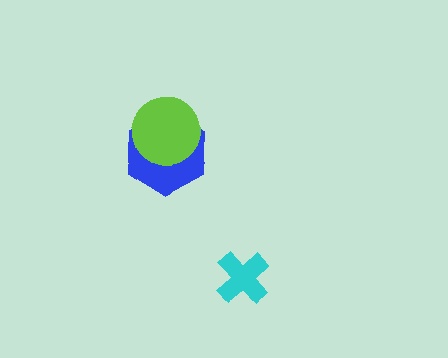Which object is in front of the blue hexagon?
The lime circle is in front of the blue hexagon.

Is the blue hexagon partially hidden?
Yes, it is partially covered by another shape.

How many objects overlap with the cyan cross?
0 objects overlap with the cyan cross.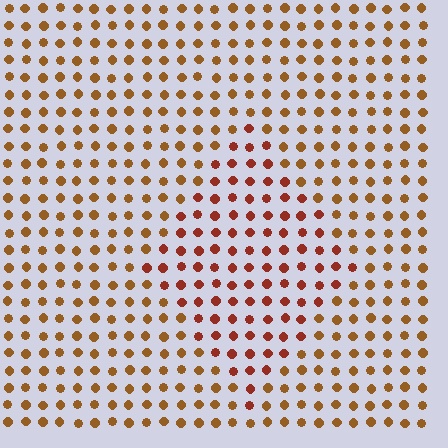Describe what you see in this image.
The image is filled with small brown elements in a uniform arrangement. A diamond-shaped region is visible where the elements are tinted to a slightly different hue, forming a subtle color boundary.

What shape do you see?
I see a diamond.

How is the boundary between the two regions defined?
The boundary is defined purely by a slight shift in hue (about 26 degrees). Spacing, size, and orientation are identical on both sides.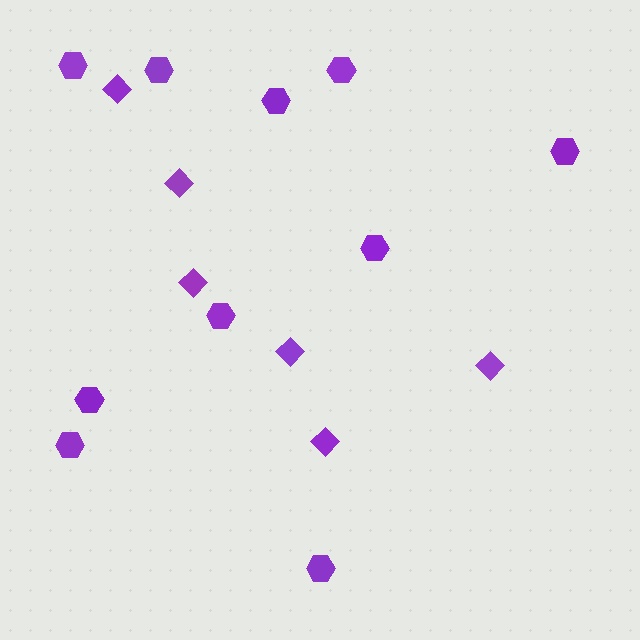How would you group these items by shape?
There are 2 groups: one group of hexagons (10) and one group of diamonds (6).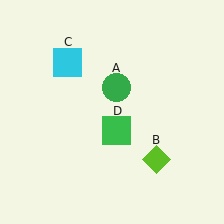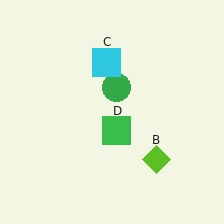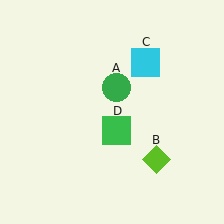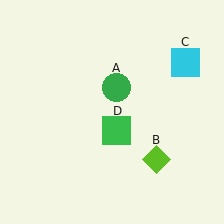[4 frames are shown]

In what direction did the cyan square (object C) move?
The cyan square (object C) moved right.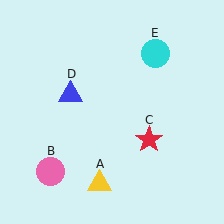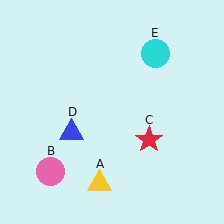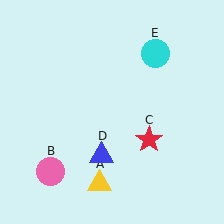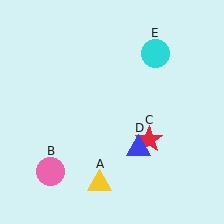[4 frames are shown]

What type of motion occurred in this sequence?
The blue triangle (object D) rotated counterclockwise around the center of the scene.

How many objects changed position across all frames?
1 object changed position: blue triangle (object D).